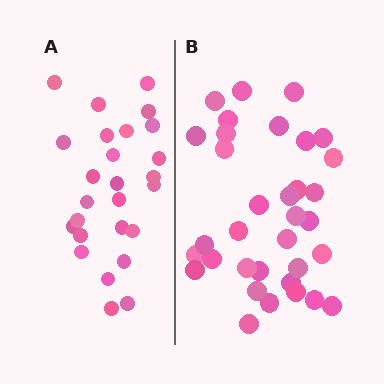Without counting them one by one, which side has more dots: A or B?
Region B (the right region) has more dots.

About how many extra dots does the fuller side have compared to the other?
Region B has roughly 8 or so more dots than region A.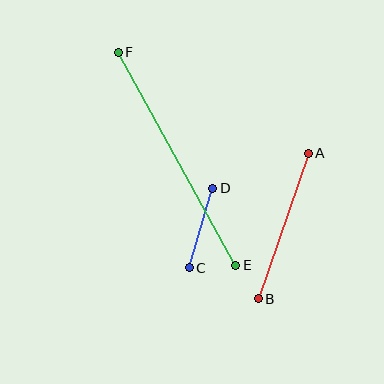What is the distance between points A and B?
The distance is approximately 154 pixels.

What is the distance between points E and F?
The distance is approximately 243 pixels.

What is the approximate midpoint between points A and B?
The midpoint is at approximately (283, 226) pixels.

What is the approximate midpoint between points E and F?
The midpoint is at approximately (177, 159) pixels.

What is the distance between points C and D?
The distance is approximately 83 pixels.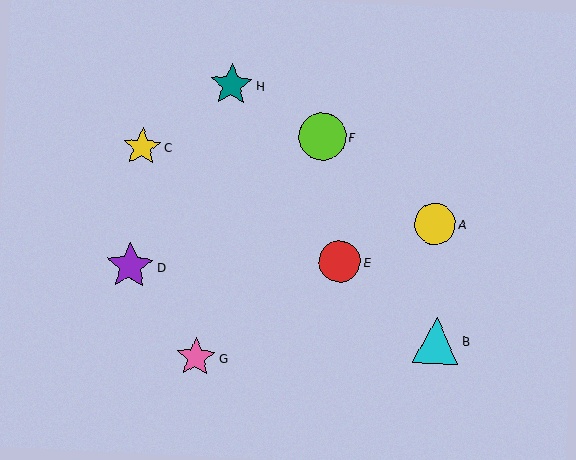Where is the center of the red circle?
The center of the red circle is at (340, 261).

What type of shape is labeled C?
Shape C is a yellow star.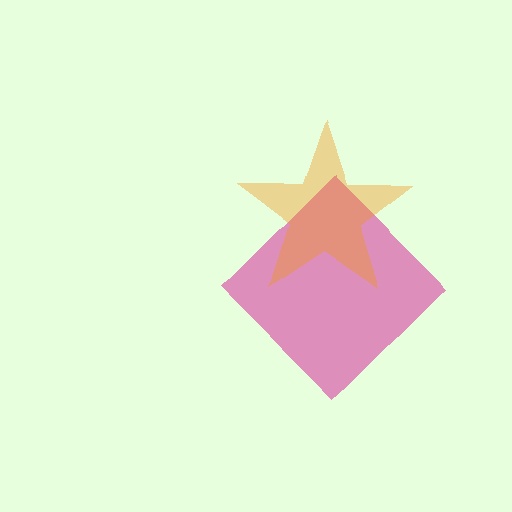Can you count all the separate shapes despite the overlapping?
Yes, there are 2 separate shapes.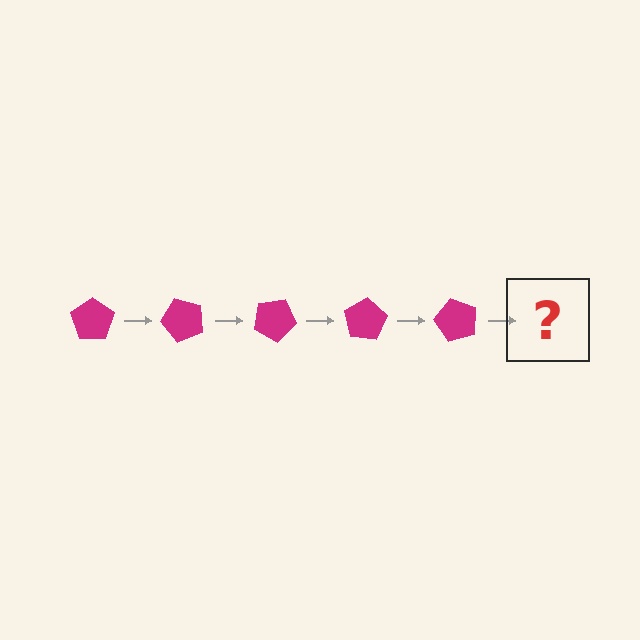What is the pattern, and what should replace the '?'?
The pattern is that the pentagon rotates 50 degrees each step. The '?' should be a magenta pentagon rotated 250 degrees.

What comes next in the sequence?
The next element should be a magenta pentagon rotated 250 degrees.